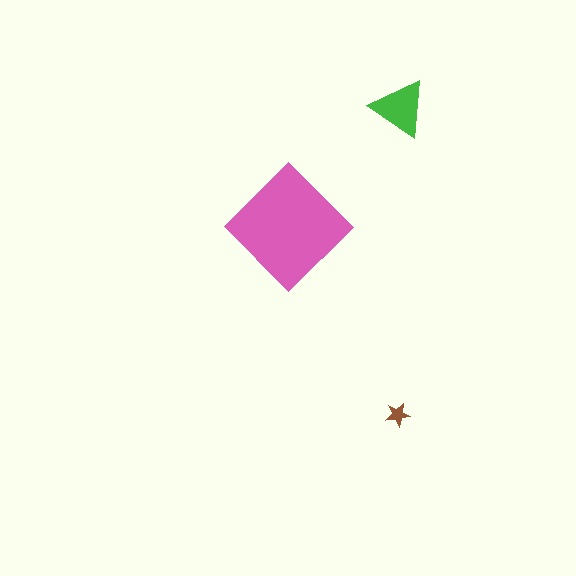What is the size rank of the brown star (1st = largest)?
3rd.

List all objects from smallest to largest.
The brown star, the green triangle, the pink diamond.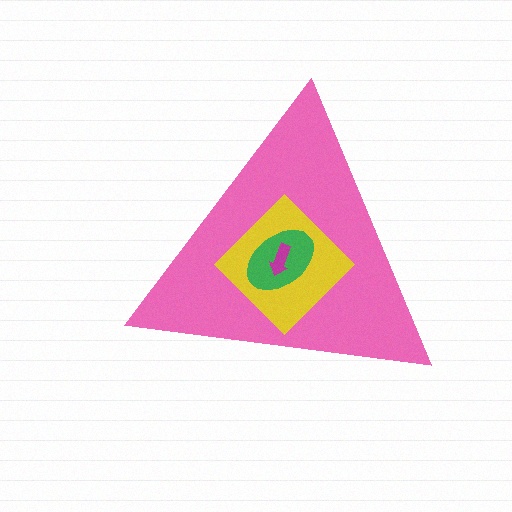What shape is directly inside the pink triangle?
The yellow diamond.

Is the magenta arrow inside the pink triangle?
Yes.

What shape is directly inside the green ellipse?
The magenta arrow.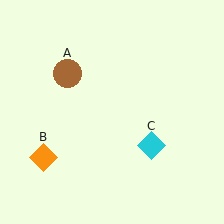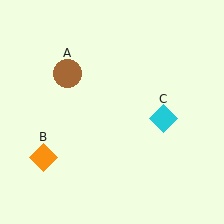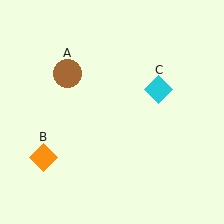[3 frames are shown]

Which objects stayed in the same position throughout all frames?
Brown circle (object A) and orange diamond (object B) remained stationary.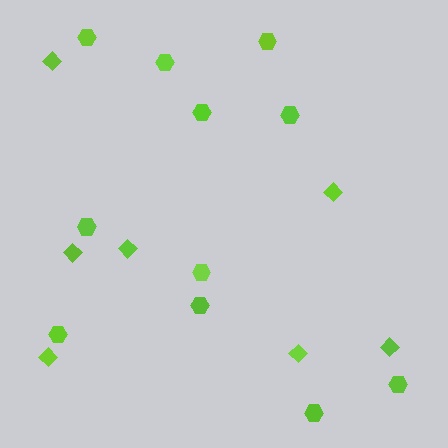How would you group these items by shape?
There are 2 groups: one group of diamonds (7) and one group of hexagons (11).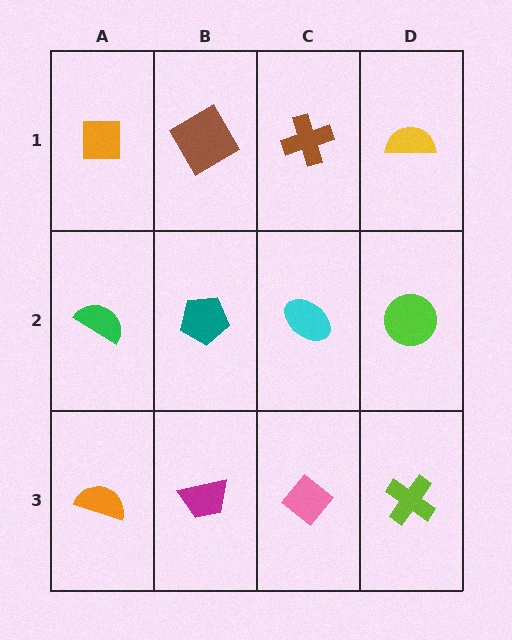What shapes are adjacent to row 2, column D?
A yellow semicircle (row 1, column D), a lime cross (row 3, column D), a cyan ellipse (row 2, column C).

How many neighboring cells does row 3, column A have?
2.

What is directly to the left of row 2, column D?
A cyan ellipse.